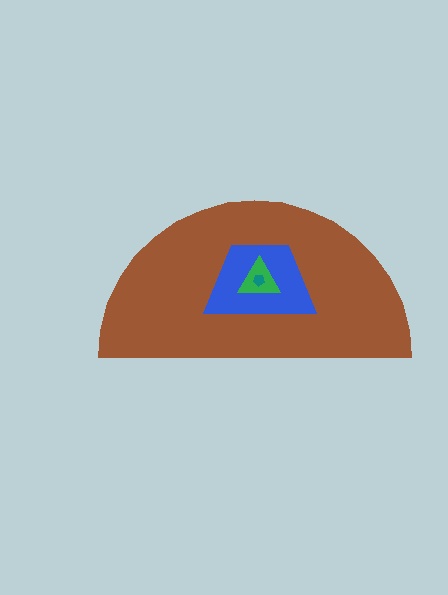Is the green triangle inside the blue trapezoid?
Yes.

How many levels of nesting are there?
4.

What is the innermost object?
The teal pentagon.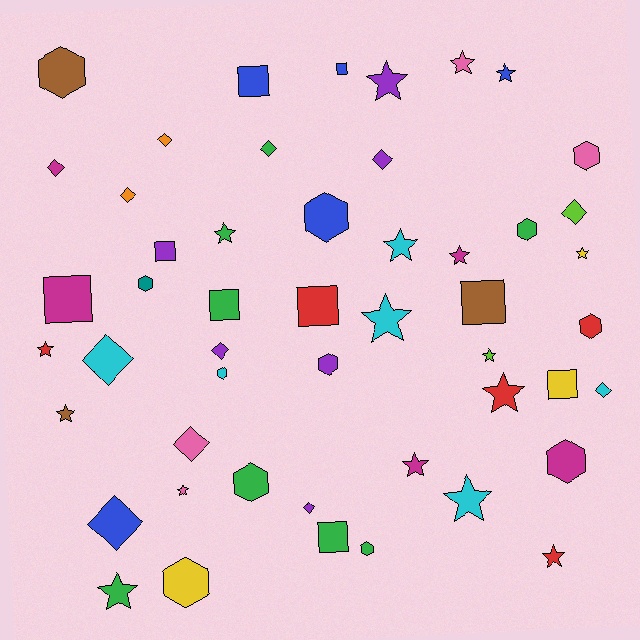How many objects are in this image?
There are 50 objects.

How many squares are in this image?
There are 9 squares.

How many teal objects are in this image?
There is 1 teal object.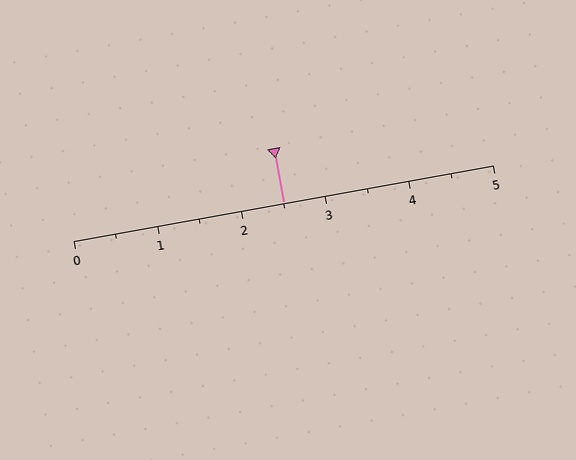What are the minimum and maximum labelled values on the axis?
The axis runs from 0 to 5.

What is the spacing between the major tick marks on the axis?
The major ticks are spaced 1 apart.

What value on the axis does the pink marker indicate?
The marker indicates approximately 2.5.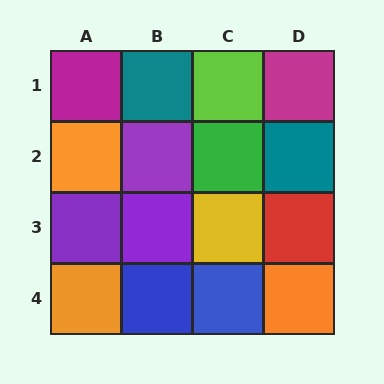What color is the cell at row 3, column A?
Purple.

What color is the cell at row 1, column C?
Lime.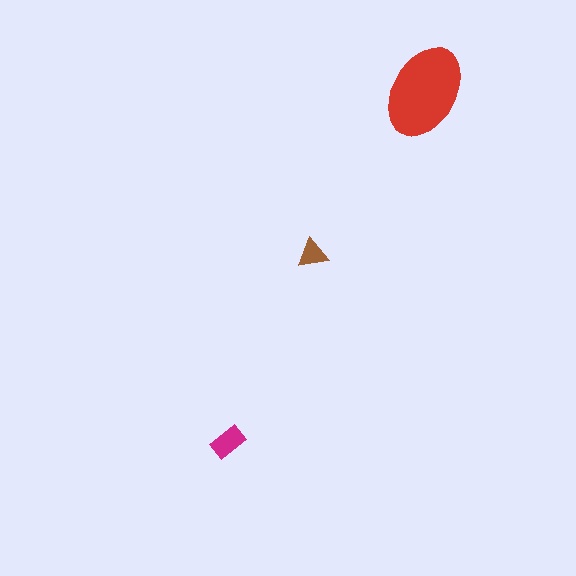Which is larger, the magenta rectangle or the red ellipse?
The red ellipse.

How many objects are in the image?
There are 3 objects in the image.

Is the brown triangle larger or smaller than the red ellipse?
Smaller.